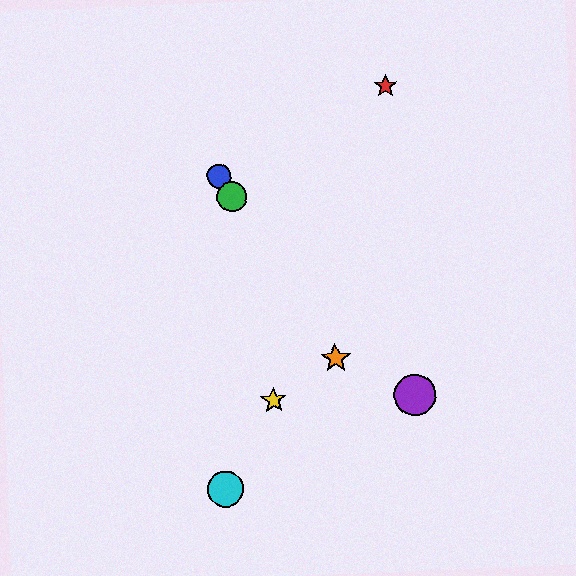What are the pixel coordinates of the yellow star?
The yellow star is at (274, 400).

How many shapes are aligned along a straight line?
3 shapes (the blue circle, the green circle, the orange star) are aligned along a straight line.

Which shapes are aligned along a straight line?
The blue circle, the green circle, the orange star are aligned along a straight line.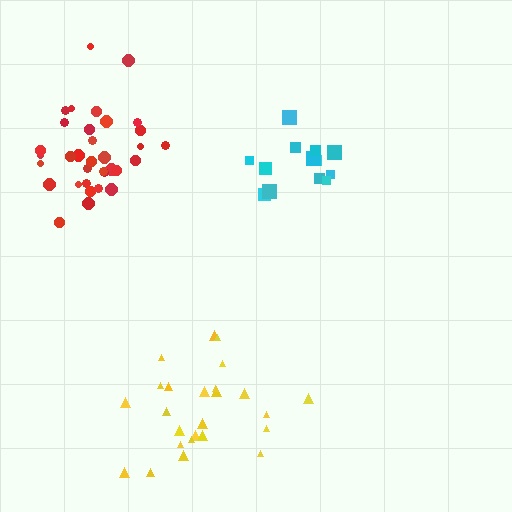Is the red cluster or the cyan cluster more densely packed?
Red.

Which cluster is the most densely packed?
Red.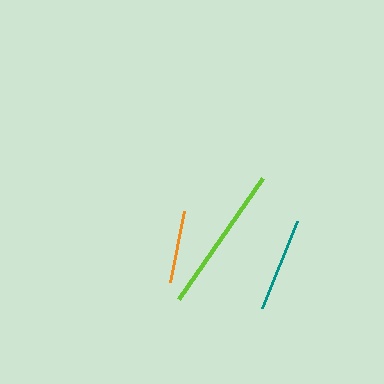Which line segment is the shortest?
The orange line is the shortest at approximately 72 pixels.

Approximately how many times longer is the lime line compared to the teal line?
The lime line is approximately 1.6 times the length of the teal line.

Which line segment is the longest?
The lime line is the longest at approximately 147 pixels.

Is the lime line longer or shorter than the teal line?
The lime line is longer than the teal line.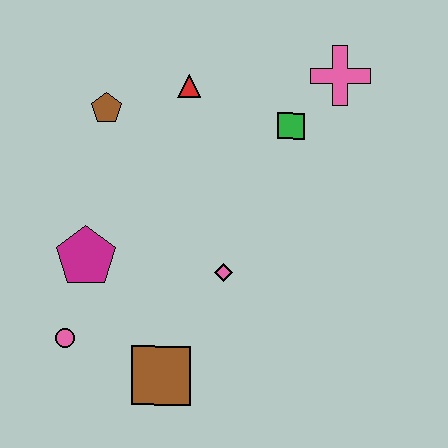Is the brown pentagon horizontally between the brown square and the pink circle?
Yes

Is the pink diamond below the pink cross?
Yes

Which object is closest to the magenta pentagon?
The pink circle is closest to the magenta pentagon.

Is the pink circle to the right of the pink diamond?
No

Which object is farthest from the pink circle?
The pink cross is farthest from the pink circle.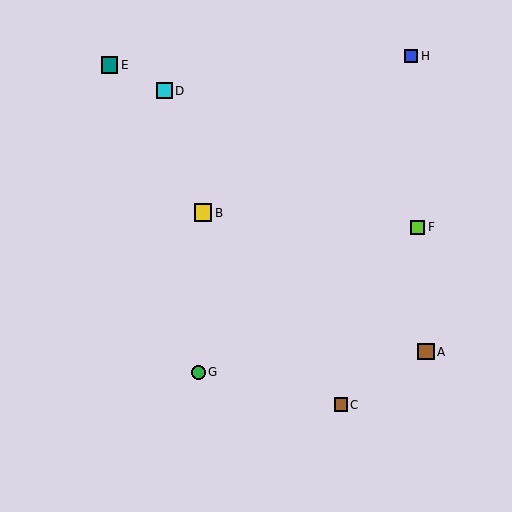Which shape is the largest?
The yellow square (labeled B) is the largest.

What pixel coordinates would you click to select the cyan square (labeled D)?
Click at (164, 91) to select the cyan square D.